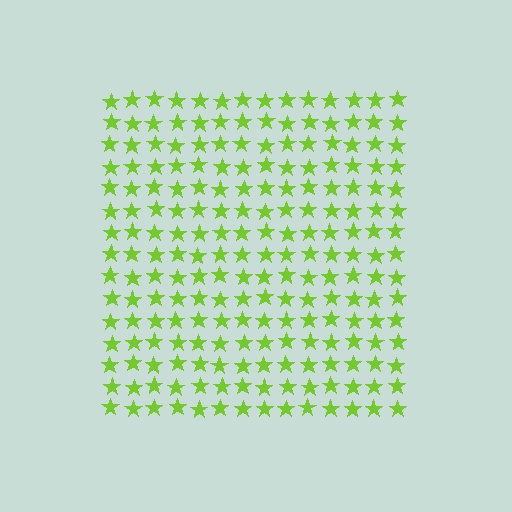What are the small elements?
The small elements are stars.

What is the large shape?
The large shape is a square.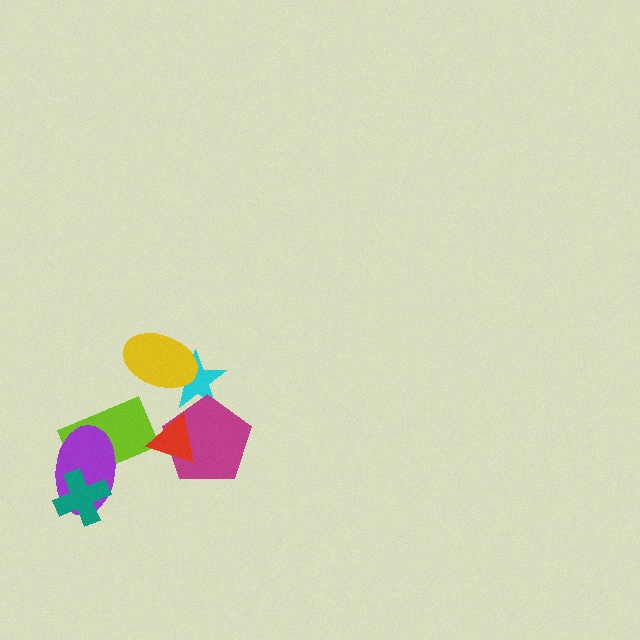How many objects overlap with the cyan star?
2 objects overlap with the cyan star.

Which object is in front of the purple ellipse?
The teal cross is in front of the purple ellipse.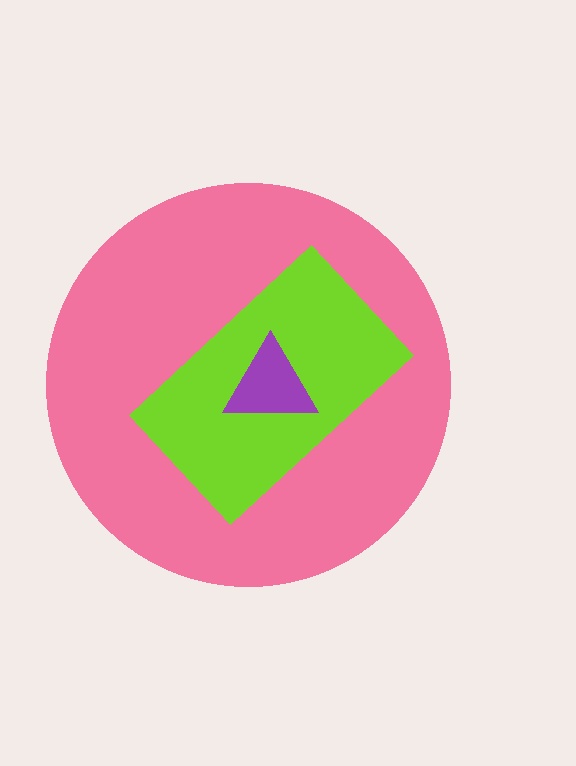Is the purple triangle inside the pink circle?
Yes.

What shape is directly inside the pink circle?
The lime rectangle.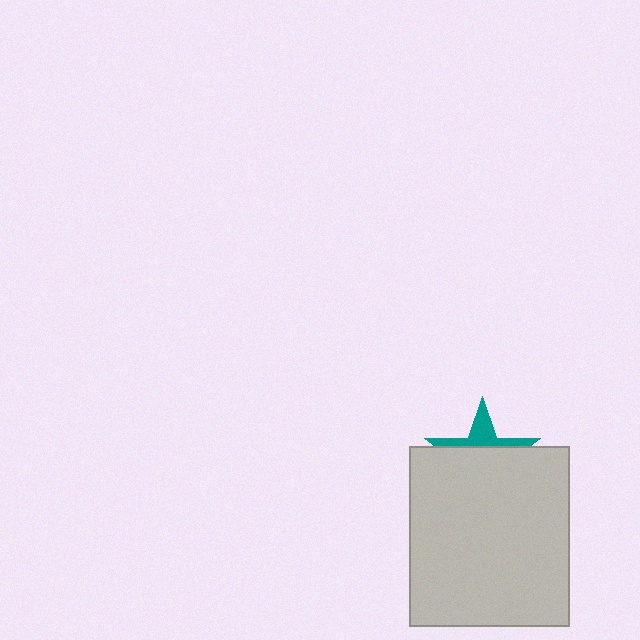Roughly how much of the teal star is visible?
A small part of it is visible (roughly 33%).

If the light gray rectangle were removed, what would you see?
You would see the complete teal star.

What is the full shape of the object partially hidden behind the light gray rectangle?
The partially hidden object is a teal star.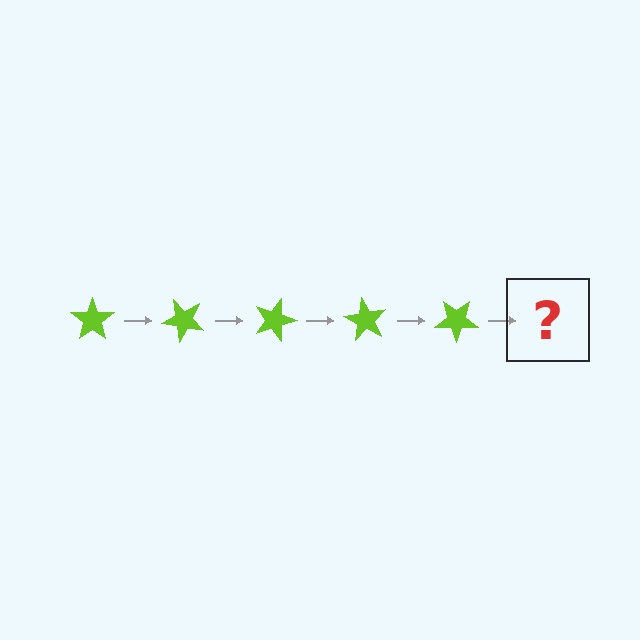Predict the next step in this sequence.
The next step is a lime star rotated 225 degrees.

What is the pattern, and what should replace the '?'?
The pattern is that the star rotates 45 degrees each step. The '?' should be a lime star rotated 225 degrees.